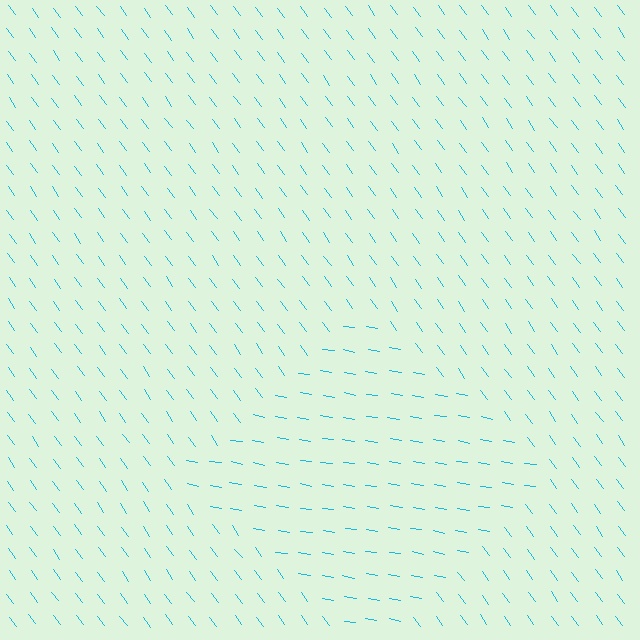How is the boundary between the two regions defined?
The boundary is defined purely by a change in line orientation (approximately 45 degrees difference). All lines are the same color and thickness.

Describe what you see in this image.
The image is filled with small cyan line segments. A diamond region in the image has lines oriented differently from the surrounding lines, creating a visible texture boundary.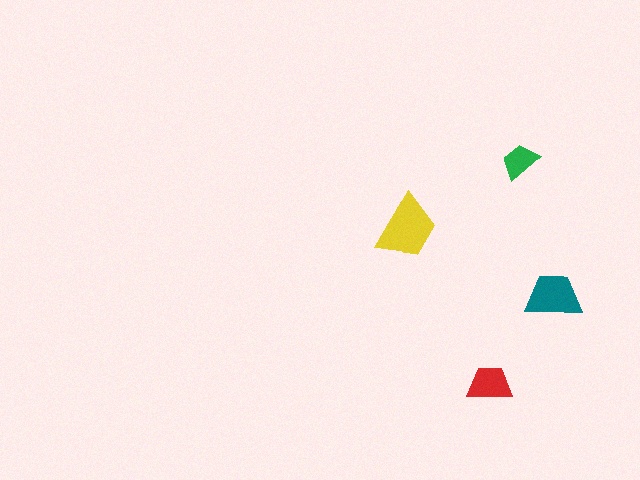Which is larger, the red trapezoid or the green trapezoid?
The red one.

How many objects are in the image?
There are 4 objects in the image.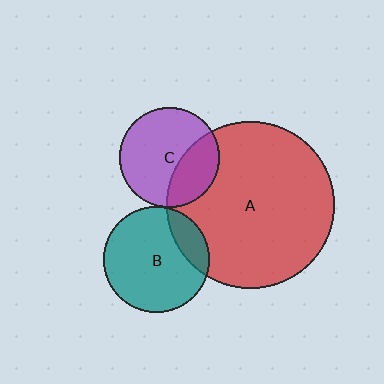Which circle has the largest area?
Circle A (red).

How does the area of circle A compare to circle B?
Approximately 2.5 times.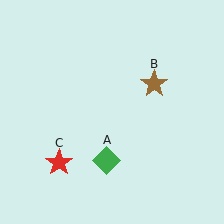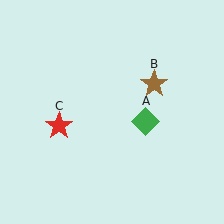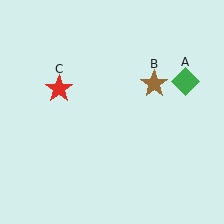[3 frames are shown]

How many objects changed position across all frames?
2 objects changed position: green diamond (object A), red star (object C).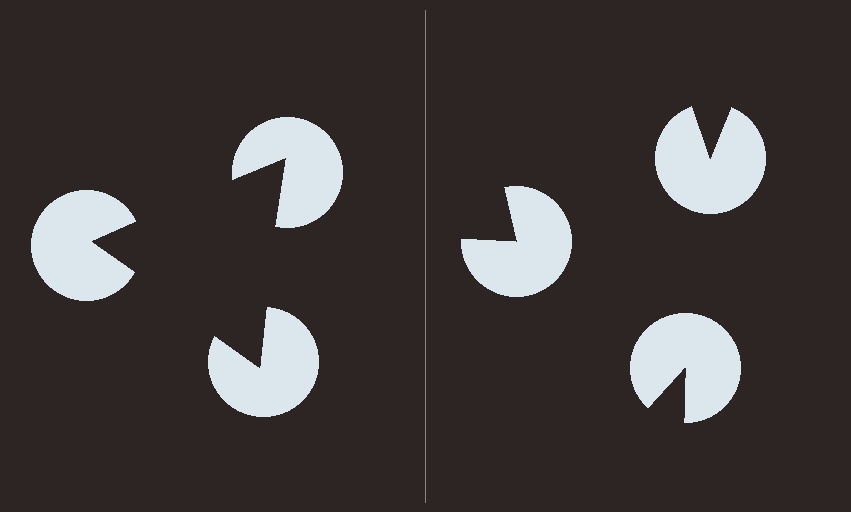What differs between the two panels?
The pac-man discs are positioned identically on both sides; only the wedge orientations differ. On the left they align to a triangle; on the right they are misaligned.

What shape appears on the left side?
An illusory triangle.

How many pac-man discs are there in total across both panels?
6 — 3 on each side.